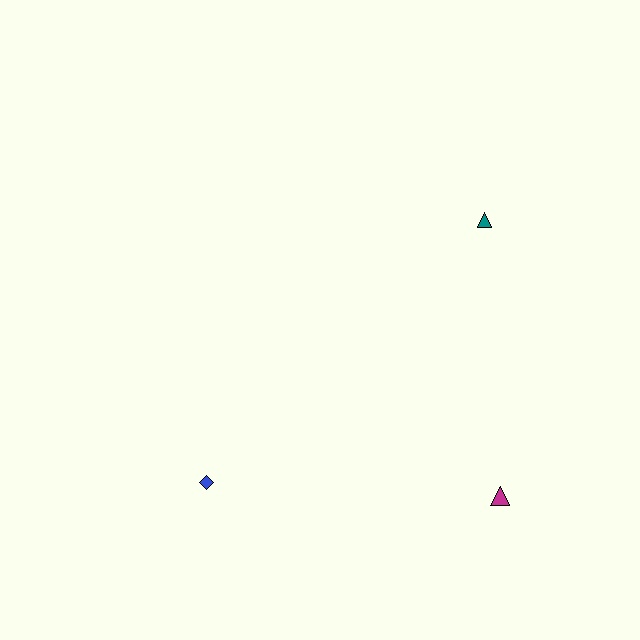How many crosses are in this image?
There are no crosses.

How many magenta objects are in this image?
There is 1 magenta object.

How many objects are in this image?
There are 3 objects.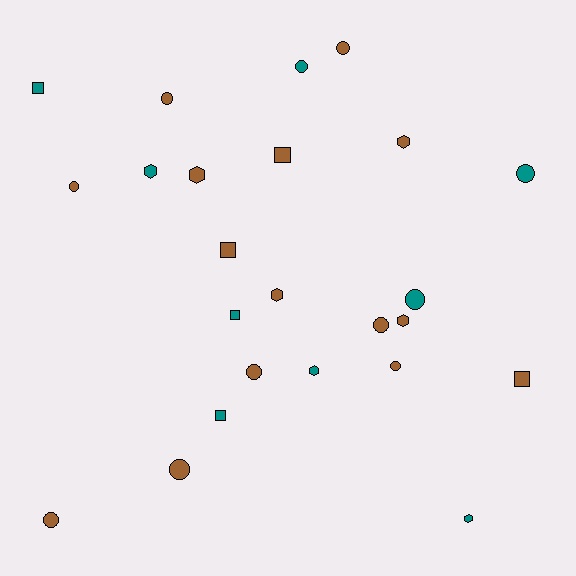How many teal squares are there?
There are 3 teal squares.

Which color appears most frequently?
Brown, with 15 objects.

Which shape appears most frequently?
Circle, with 11 objects.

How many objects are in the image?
There are 24 objects.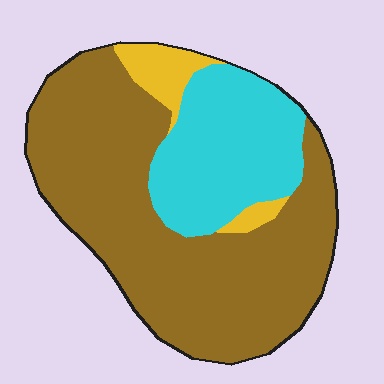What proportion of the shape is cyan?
Cyan covers around 25% of the shape.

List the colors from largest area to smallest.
From largest to smallest: brown, cyan, yellow.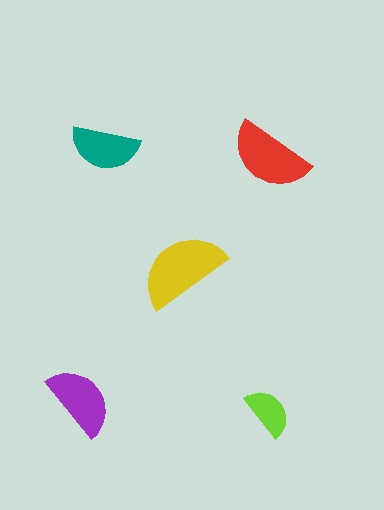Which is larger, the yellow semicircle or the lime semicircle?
The yellow one.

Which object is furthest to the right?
The lime semicircle is rightmost.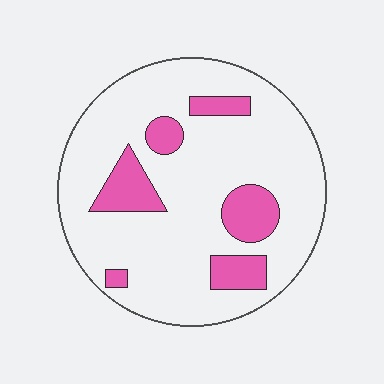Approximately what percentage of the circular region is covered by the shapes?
Approximately 20%.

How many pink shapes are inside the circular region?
6.